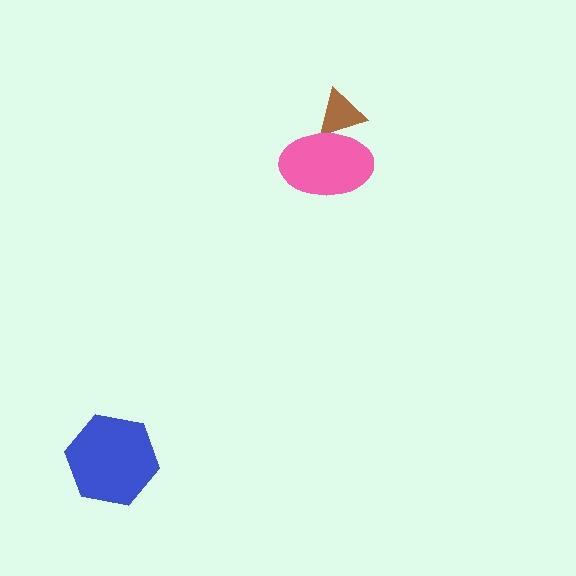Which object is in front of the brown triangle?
The pink ellipse is in front of the brown triangle.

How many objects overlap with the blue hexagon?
0 objects overlap with the blue hexagon.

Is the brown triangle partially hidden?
Yes, it is partially covered by another shape.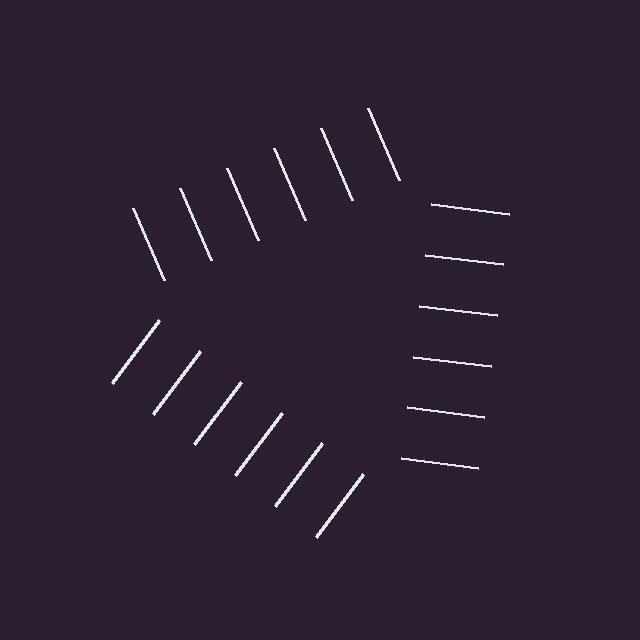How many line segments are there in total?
18 — 6 along each of the 3 edges.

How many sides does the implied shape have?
3 sides — the line-ends trace a triangle.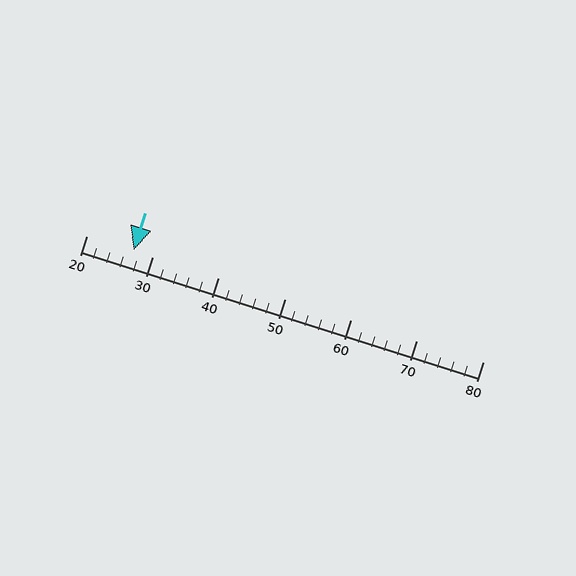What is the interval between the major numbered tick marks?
The major tick marks are spaced 10 units apart.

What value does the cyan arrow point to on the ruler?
The cyan arrow points to approximately 27.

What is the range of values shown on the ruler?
The ruler shows values from 20 to 80.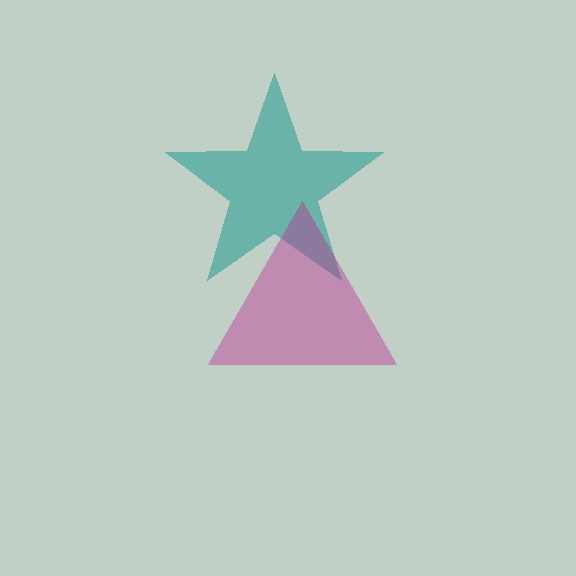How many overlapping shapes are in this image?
There are 2 overlapping shapes in the image.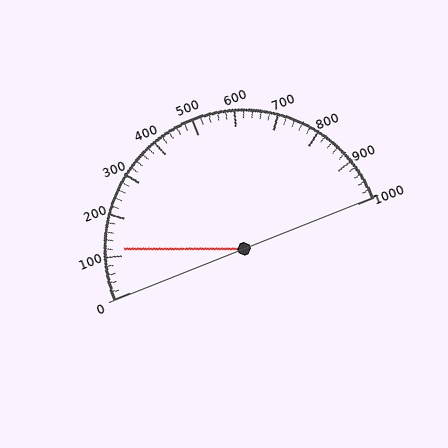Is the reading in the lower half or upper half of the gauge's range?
The reading is in the lower half of the range (0 to 1000).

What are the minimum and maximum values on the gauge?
The gauge ranges from 0 to 1000.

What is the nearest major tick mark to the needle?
The nearest major tick mark is 100.